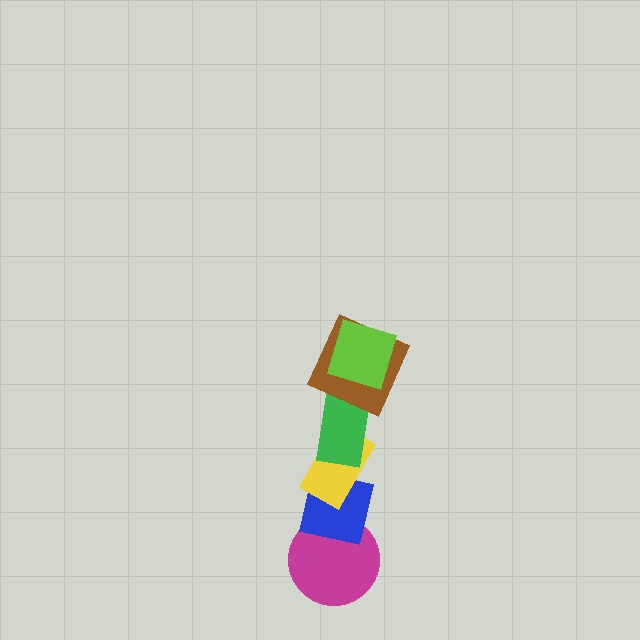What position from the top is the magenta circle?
The magenta circle is 6th from the top.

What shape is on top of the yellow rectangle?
The green rectangle is on top of the yellow rectangle.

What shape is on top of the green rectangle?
The brown square is on top of the green rectangle.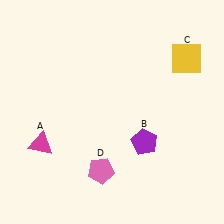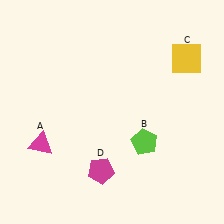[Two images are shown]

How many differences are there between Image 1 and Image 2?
There are 2 differences between the two images.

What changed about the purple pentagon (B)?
In Image 1, B is purple. In Image 2, it changed to lime.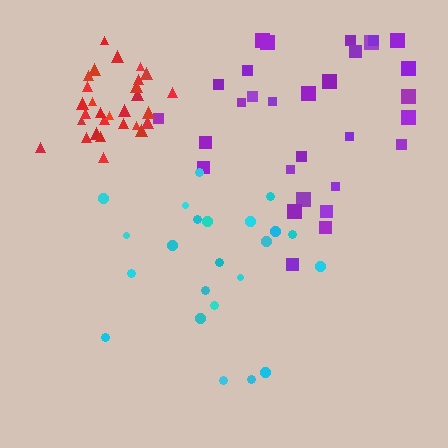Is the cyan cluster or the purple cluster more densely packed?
Cyan.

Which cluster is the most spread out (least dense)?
Purple.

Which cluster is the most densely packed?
Red.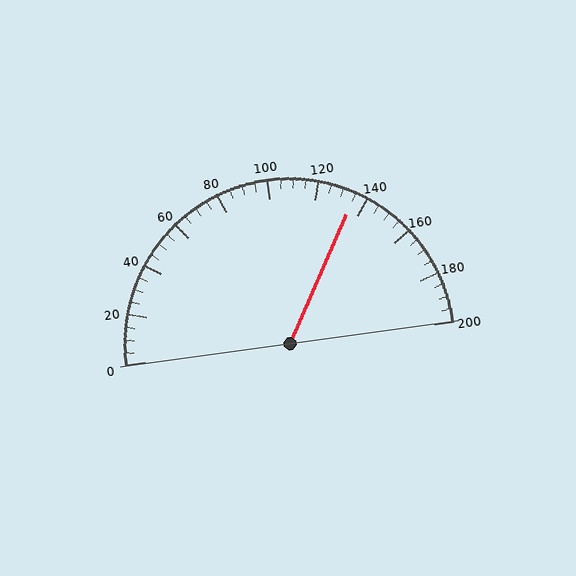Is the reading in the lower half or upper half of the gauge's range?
The reading is in the upper half of the range (0 to 200).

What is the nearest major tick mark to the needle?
The nearest major tick mark is 140.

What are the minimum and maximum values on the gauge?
The gauge ranges from 0 to 200.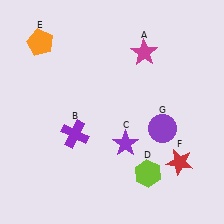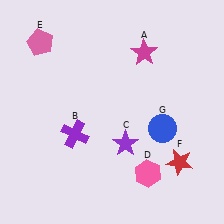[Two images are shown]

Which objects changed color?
D changed from lime to pink. E changed from orange to pink. G changed from purple to blue.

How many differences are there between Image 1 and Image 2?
There are 3 differences between the two images.